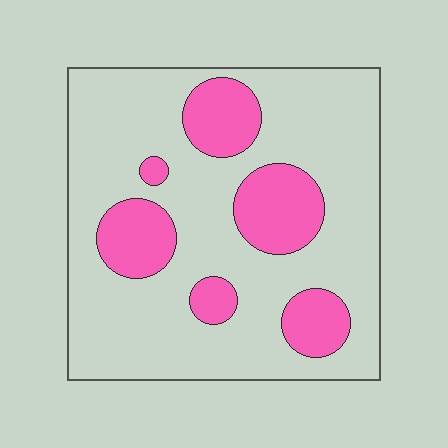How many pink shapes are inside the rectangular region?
6.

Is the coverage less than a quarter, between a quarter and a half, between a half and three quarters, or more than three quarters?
Less than a quarter.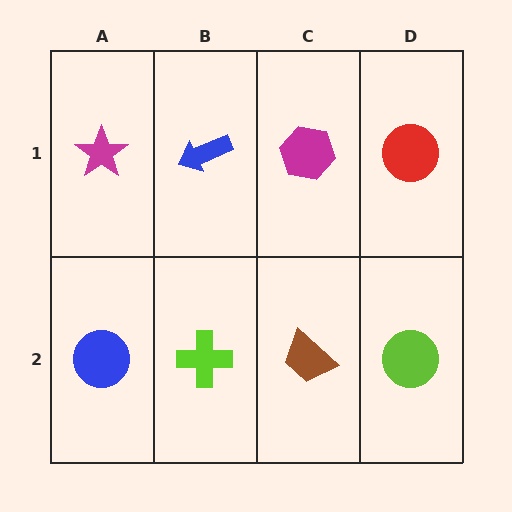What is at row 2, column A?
A blue circle.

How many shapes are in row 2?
4 shapes.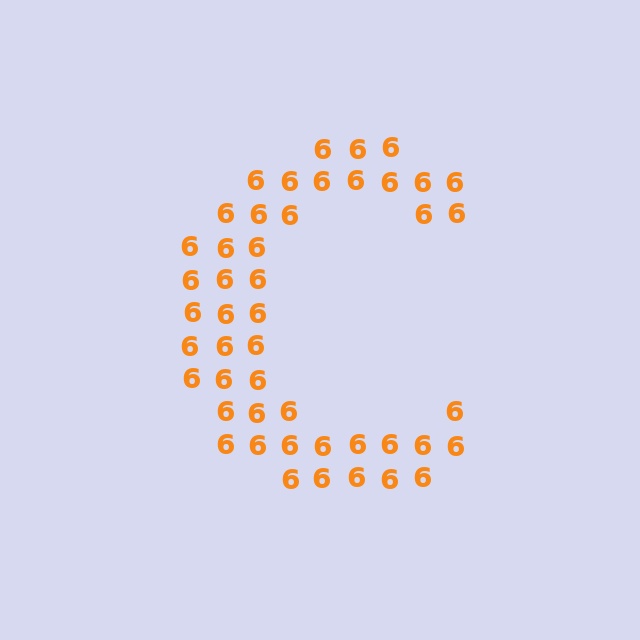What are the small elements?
The small elements are digit 6's.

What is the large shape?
The large shape is the letter C.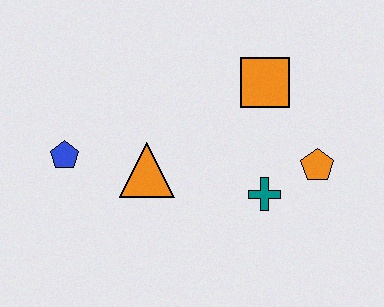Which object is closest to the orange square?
The orange pentagon is closest to the orange square.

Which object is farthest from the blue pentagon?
The orange pentagon is farthest from the blue pentagon.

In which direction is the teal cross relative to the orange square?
The teal cross is below the orange square.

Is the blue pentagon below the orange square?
Yes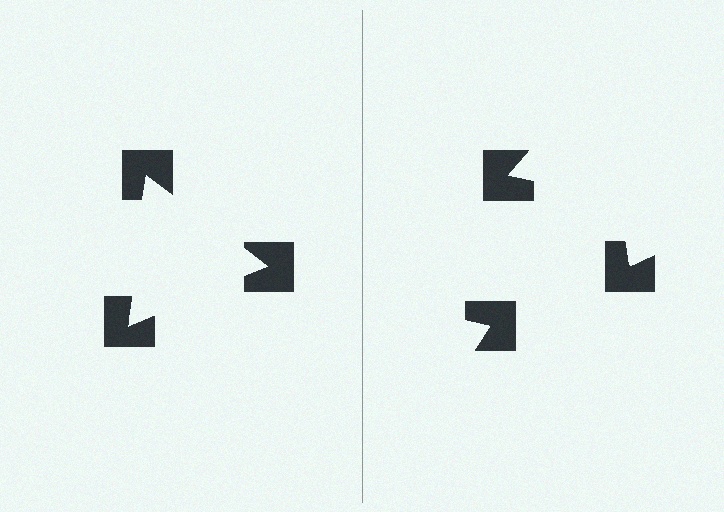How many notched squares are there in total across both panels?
6 — 3 on each side.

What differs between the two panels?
The notched squares are positioned identically on both sides; only the wedge orientations differ. On the left they align to a triangle; on the right they are misaligned.